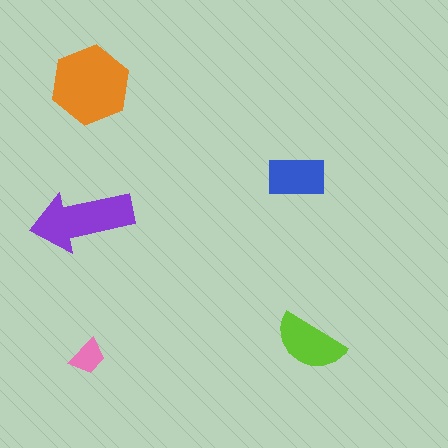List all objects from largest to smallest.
The orange hexagon, the purple arrow, the lime semicircle, the blue rectangle, the pink trapezoid.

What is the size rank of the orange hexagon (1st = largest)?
1st.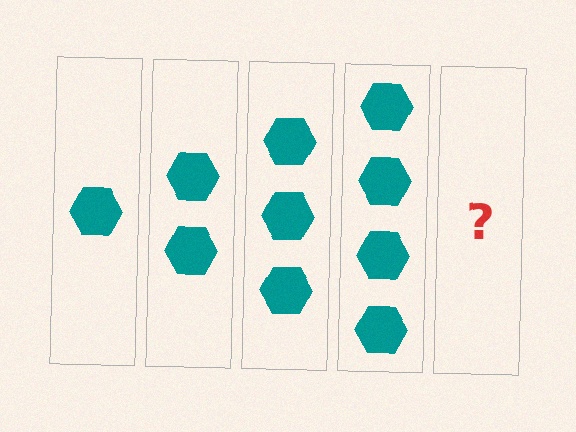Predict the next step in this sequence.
The next step is 5 hexagons.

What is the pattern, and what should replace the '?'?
The pattern is that each step adds one more hexagon. The '?' should be 5 hexagons.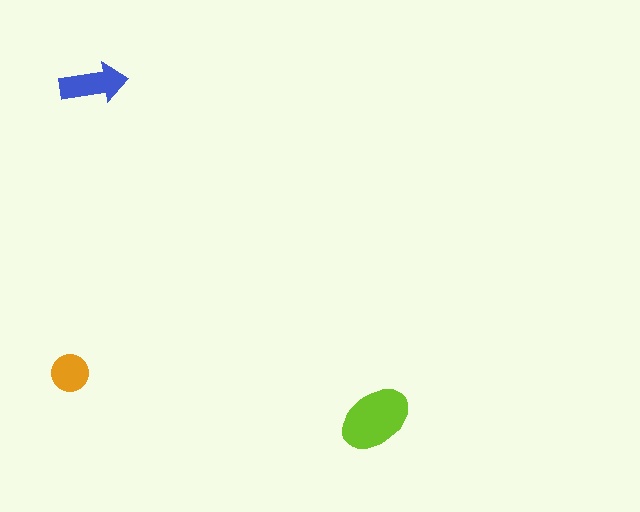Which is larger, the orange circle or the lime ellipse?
The lime ellipse.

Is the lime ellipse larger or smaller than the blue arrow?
Larger.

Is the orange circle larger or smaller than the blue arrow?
Smaller.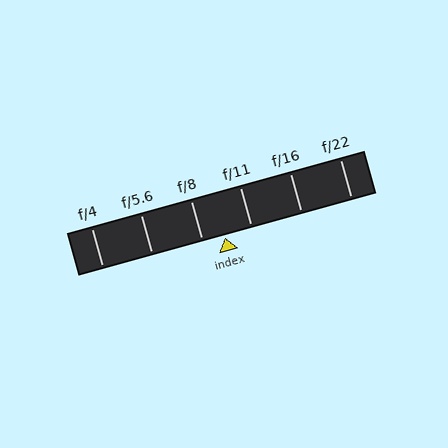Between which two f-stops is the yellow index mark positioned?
The index mark is between f/8 and f/11.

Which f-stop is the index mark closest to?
The index mark is closest to f/8.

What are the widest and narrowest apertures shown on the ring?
The widest aperture shown is f/4 and the narrowest is f/22.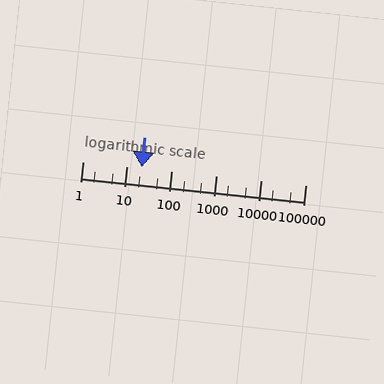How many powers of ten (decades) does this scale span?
The scale spans 5 decades, from 1 to 100000.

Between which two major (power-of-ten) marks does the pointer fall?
The pointer is between 10 and 100.